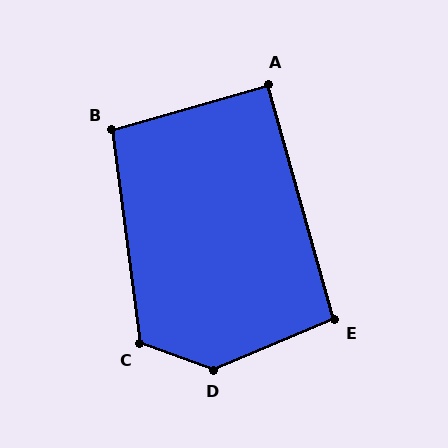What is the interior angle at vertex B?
Approximately 99 degrees (obtuse).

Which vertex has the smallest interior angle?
A, at approximately 90 degrees.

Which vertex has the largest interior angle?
D, at approximately 138 degrees.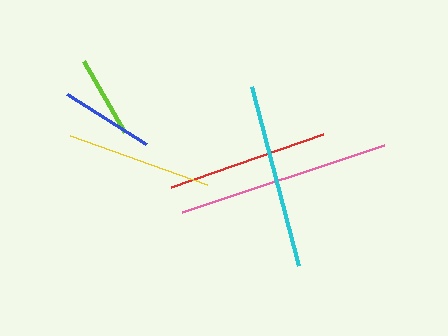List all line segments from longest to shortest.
From longest to shortest: pink, cyan, red, yellow, blue, lime.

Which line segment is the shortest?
The lime line is the shortest at approximately 83 pixels.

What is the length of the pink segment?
The pink segment is approximately 213 pixels long.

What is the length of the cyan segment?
The cyan segment is approximately 185 pixels long.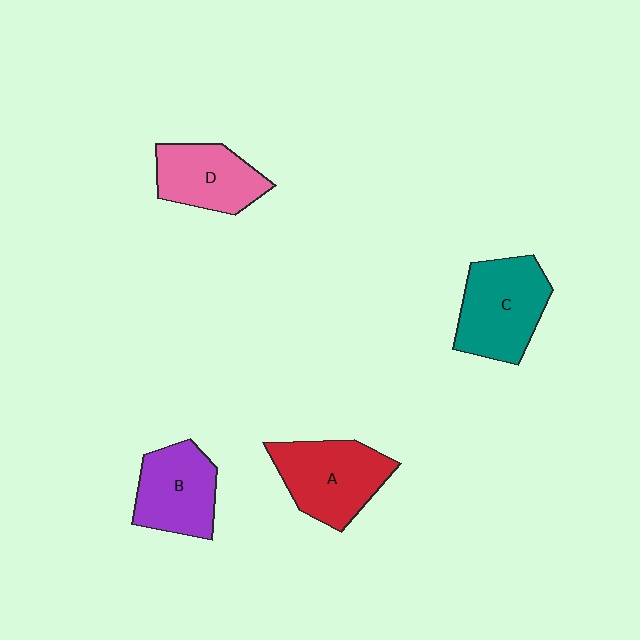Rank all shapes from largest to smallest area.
From largest to smallest: C (teal), A (red), B (purple), D (pink).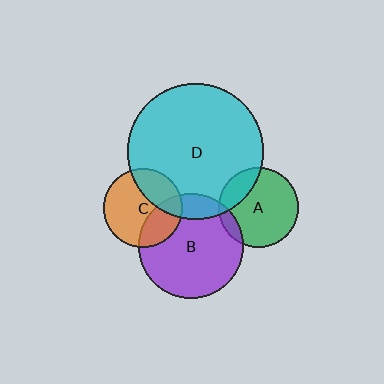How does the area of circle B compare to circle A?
Approximately 1.7 times.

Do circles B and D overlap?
Yes.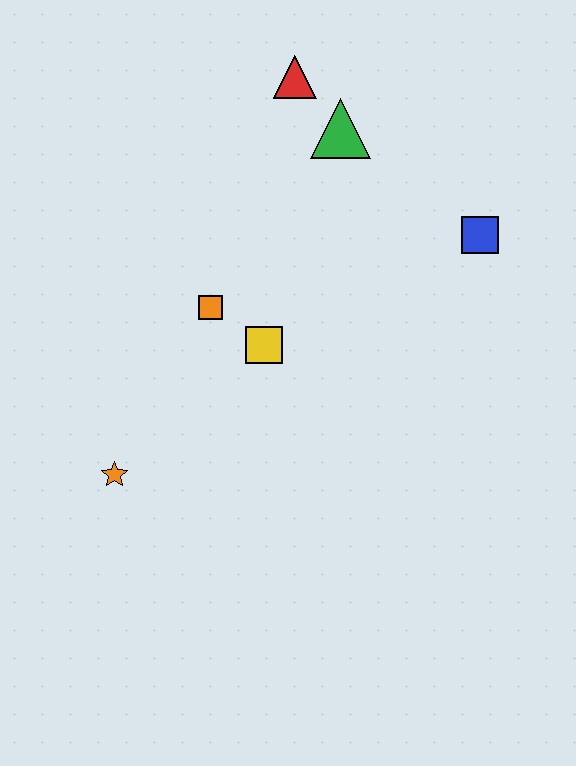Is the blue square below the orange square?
No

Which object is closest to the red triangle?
The green triangle is closest to the red triangle.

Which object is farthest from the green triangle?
The orange star is farthest from the green triangle.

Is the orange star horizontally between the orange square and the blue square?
No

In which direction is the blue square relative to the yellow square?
The blue square is to the right of the yellow square.